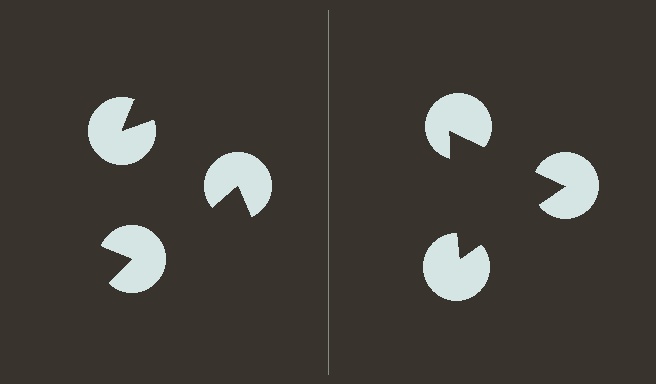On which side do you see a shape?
An illusory triangle appears on the right side. On the left side the wedge cuts are rotated, so no coherent shape forms.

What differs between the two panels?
The pac-man discs are positioned identically on both sides; only the wedge orientations differ. On the right they align to a triangle; on the left they are misaligned.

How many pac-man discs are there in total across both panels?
6 — 3 on each side.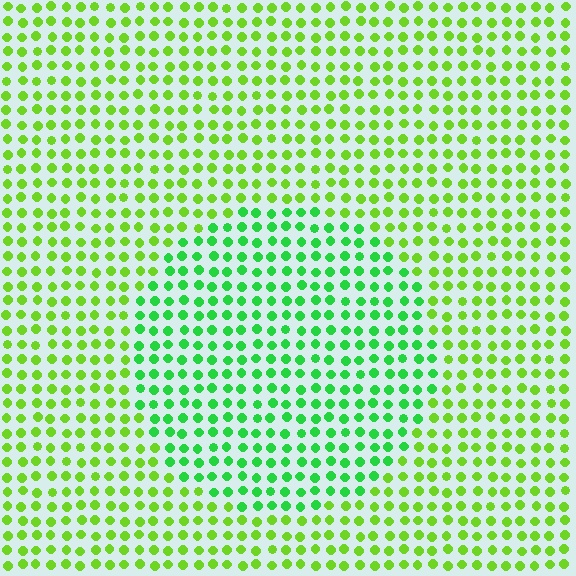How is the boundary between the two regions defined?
The boundary is defined purely by a slight shift in hue (about 35 degrees). Spacing, size, and orientation are identical on both sides.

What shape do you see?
I see a circle.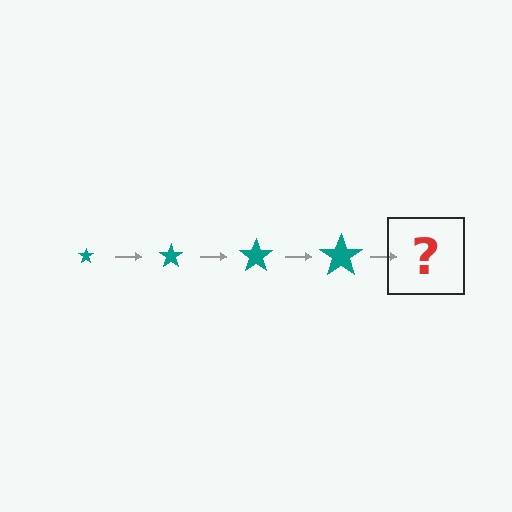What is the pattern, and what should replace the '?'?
The pattern is that the star gets progressively larger each step. The '?' should be a teal star, larger than the previous one.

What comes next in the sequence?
The next element should be a teal star, larger than the previous one.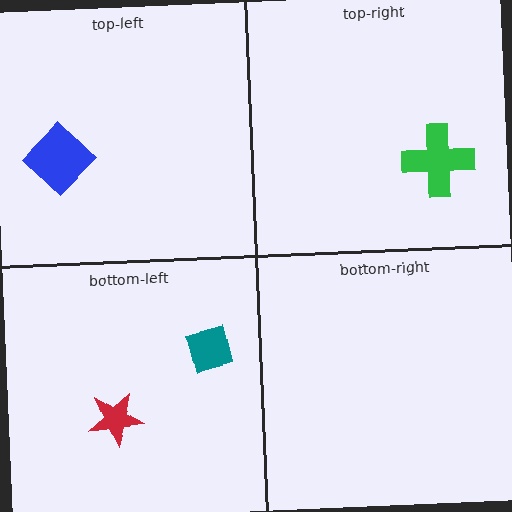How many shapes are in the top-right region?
1.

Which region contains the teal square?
The bottom-left region.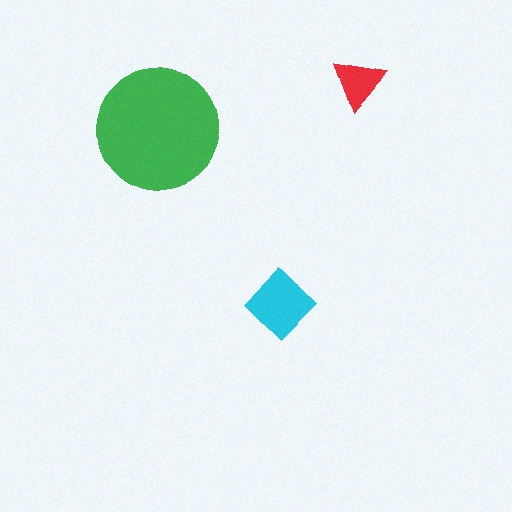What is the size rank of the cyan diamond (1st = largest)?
2nd.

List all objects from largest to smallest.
The green circle, the cyan diamond, the red triangle.